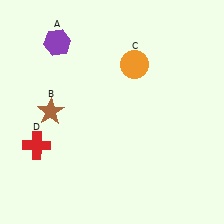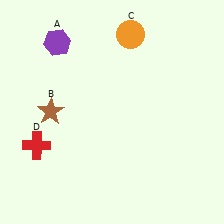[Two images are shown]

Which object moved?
The orange circle (C) moved up.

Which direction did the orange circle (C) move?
The orange circle (C) moved up.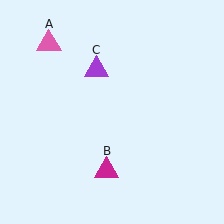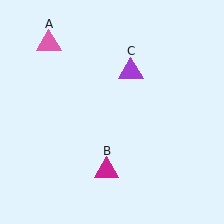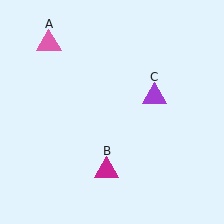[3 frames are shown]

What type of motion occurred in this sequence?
The purple triangle (object C) rotated clockwise around the center of the scene.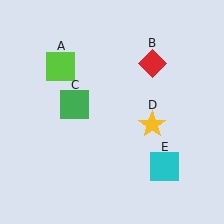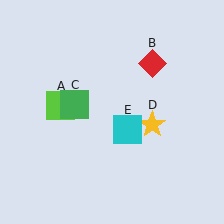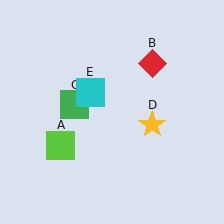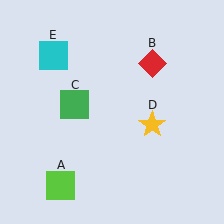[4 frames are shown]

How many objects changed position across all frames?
2 objects changed position: lime square (object A), cyan square (object E).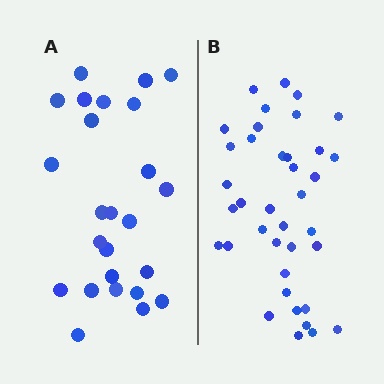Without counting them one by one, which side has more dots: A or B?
Region B (the right region) has more dots.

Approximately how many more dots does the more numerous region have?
Region B has approximately 15 more dots than region A.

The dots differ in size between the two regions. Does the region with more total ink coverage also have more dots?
No. Region A has more total ink coverage because its dots are larger, but region B actually contains more individual dots. Total area can be misleading — the number of items is what matters here.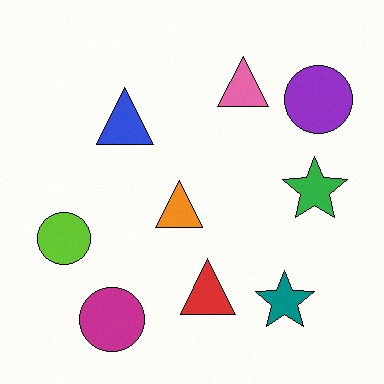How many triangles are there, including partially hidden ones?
There are 4 triangles.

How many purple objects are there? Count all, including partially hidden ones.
There is 1 purple object.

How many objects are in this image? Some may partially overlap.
There are 9 objects.